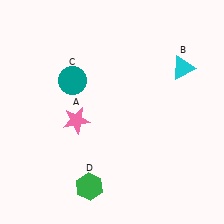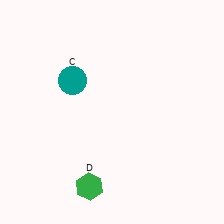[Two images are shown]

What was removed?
The pink star (A), the cyan triangle (B) were removed in Image 2.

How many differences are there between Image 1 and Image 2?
There are 2 differences between the two images.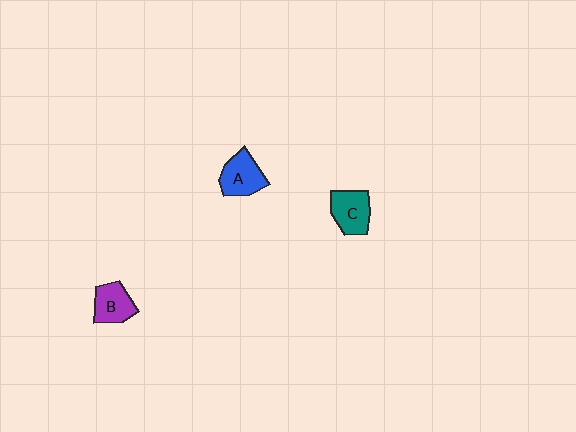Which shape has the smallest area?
Shape B (purple).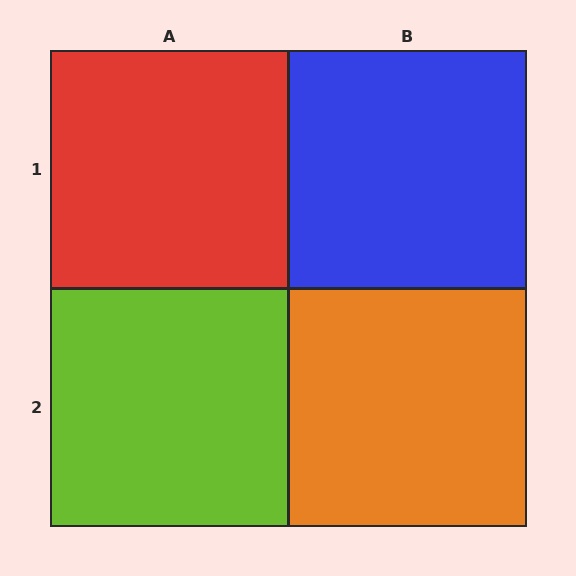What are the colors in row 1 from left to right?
Red, blue.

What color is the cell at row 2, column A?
Lime.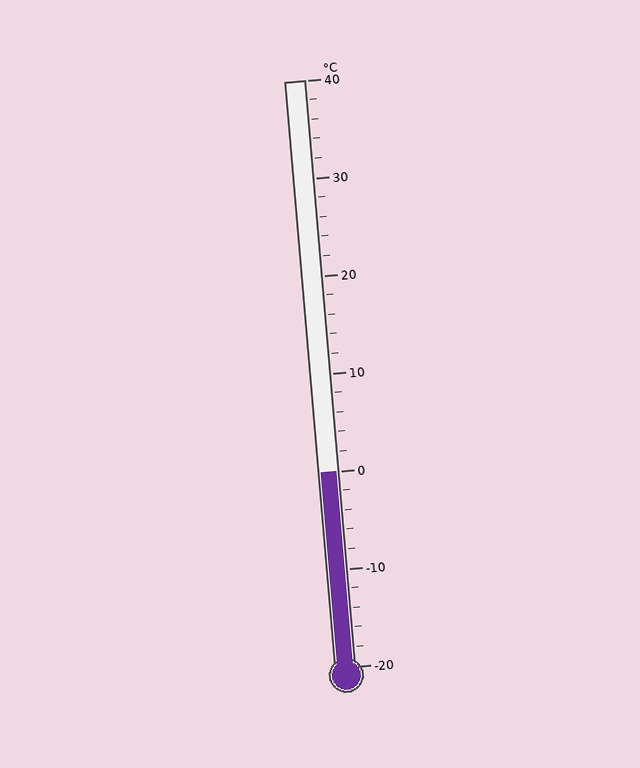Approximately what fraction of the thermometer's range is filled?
The thermometer is filled to approximately 35% of its range.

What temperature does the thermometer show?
The thermometer shows approximately 0°C.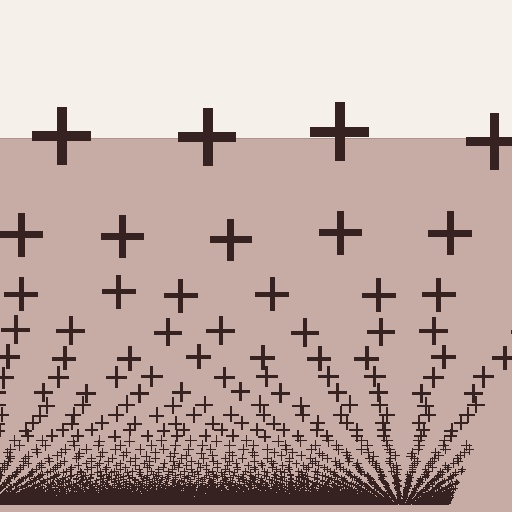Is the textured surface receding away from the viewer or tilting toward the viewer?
The surface appears to tilt toward the viewer. Texture elements get larger and sparser toward the top.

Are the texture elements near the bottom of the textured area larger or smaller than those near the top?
Smaller. The gradient is inverted — elements near the bottom are smaller and denser.